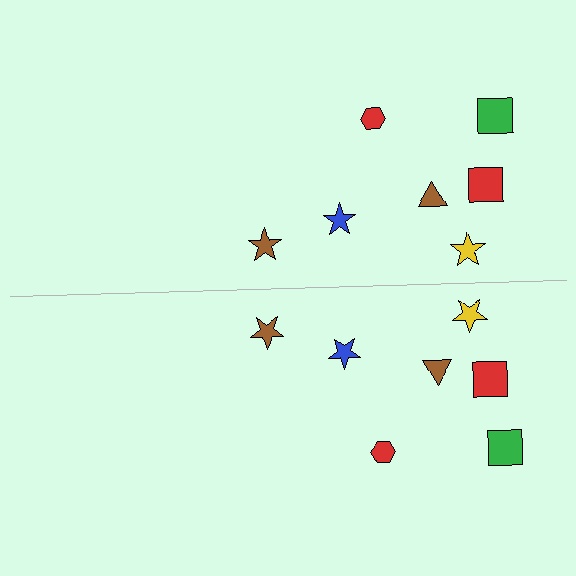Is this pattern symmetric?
Yes, this pattern has bilateral (reflection) symmetry.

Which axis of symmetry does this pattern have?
The pattern has a horizontal axis of symmetry running through the center of the image.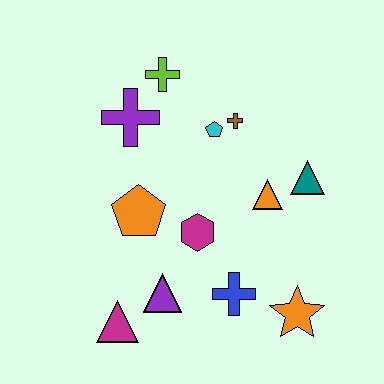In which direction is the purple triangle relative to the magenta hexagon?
The purple triangle is below the magenta hexagon.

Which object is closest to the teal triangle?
The orange triangle is closest to the teal triangle.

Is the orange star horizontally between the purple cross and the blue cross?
No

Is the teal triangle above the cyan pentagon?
No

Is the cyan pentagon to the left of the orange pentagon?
No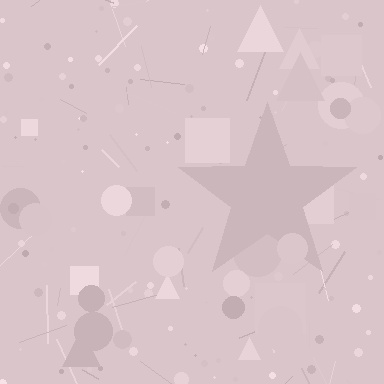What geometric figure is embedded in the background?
A star is embedded in the background.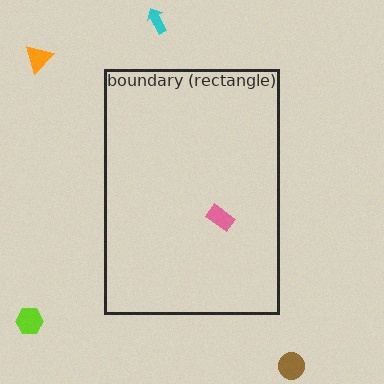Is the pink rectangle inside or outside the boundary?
Inside.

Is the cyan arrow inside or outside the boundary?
Outside.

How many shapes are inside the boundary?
1 inside, 4 outside.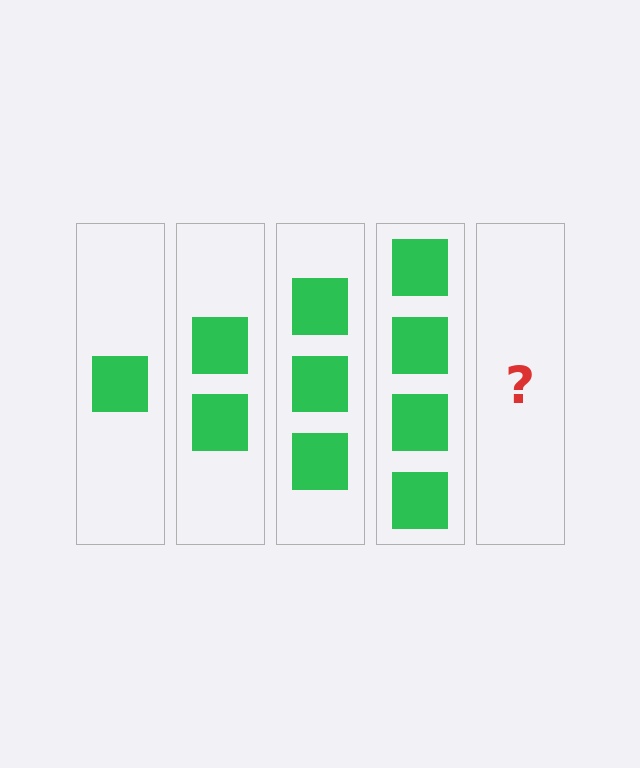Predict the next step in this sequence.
The next step is 5 squares.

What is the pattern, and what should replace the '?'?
The pattern is that each step adds one more square. The '?' should be 5 squares.